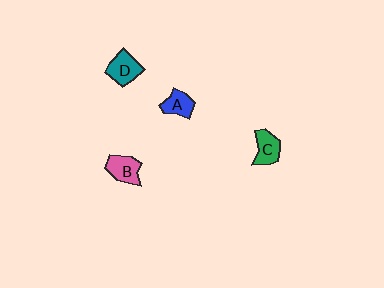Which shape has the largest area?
Shape D (teal).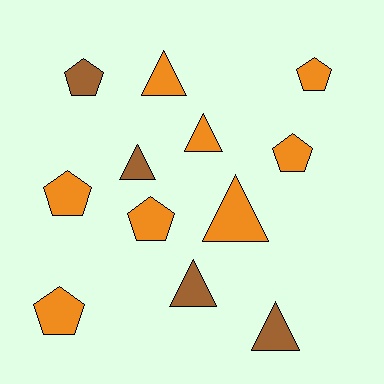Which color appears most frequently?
Orange, with 8 objects.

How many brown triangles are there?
There are 3 brown triangles.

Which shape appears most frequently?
Pentagon, with 6 objects.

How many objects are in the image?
There are 12 objects.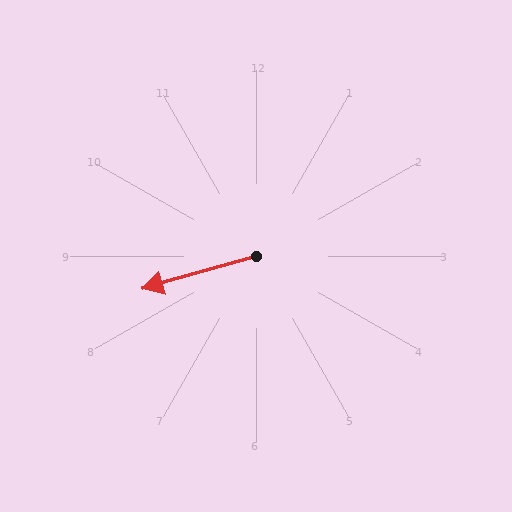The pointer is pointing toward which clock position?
Roughly 8 o'clock.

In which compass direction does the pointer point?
West.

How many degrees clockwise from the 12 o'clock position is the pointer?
Approximately 254 degrees.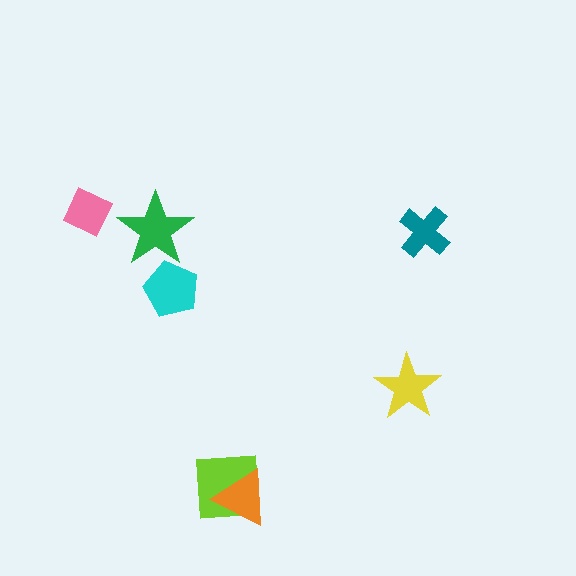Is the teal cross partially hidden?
No, no other shape covers it.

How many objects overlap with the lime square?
1 object overlaps with the lime square.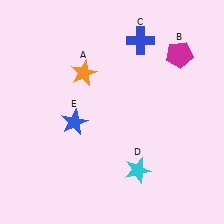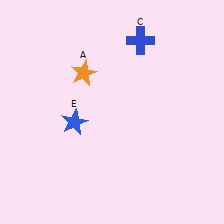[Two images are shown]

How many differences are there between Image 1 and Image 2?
There are 2 differences between the two images.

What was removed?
The magenta pentagon (B), the cyan star (D) were removed in Image 2.